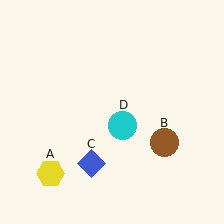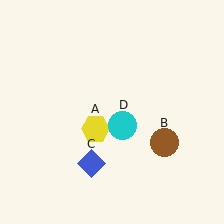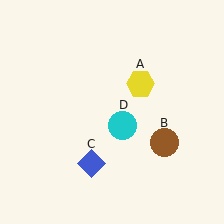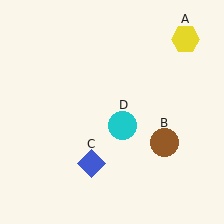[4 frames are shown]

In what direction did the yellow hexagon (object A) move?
The yellow hexagon (object A) moved up and to the right.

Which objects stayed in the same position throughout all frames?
Brown circle (object B) and blue diamond (object C) and cyan circle (object D) remained stationary.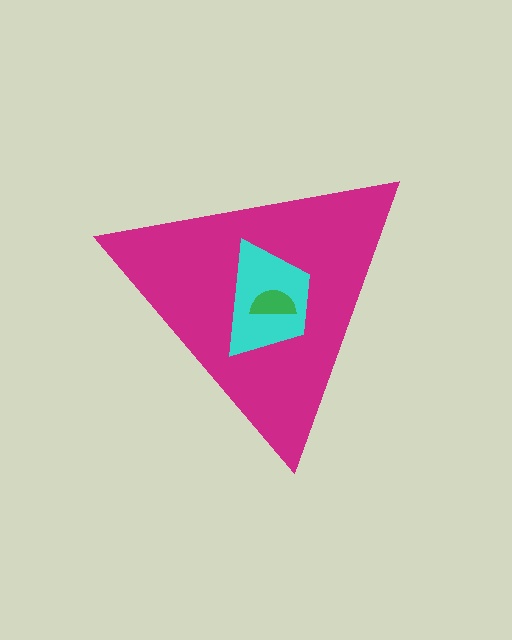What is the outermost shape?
The magenta triangle.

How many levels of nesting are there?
3.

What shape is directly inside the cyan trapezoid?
The green semicircle.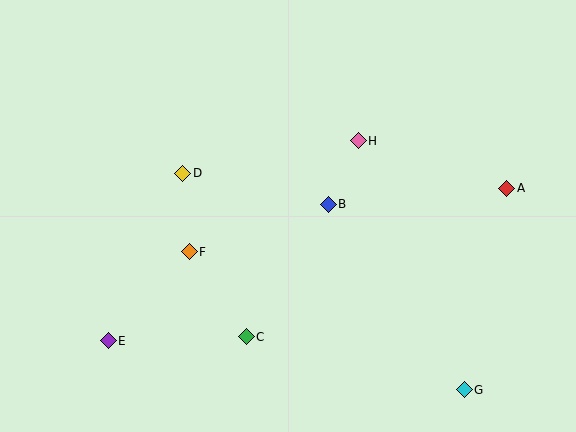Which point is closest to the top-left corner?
Point D is closest to the top-left corner.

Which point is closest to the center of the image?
Point B at (328, 204) is closest to the center.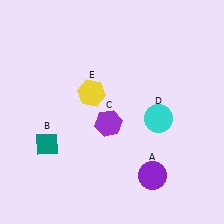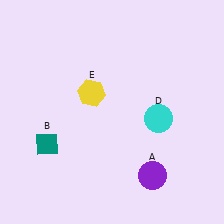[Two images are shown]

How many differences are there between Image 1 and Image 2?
There is 1 difference between the two images.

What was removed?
The purple hexagon (C) was removed in Image 2.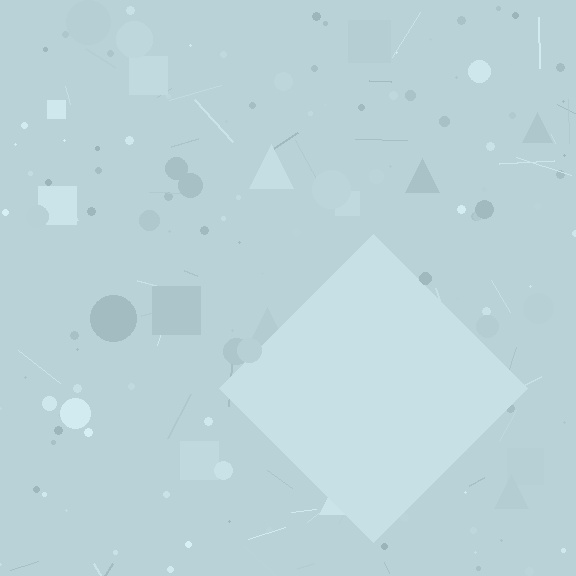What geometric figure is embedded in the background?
A diamond is embedded in the background.